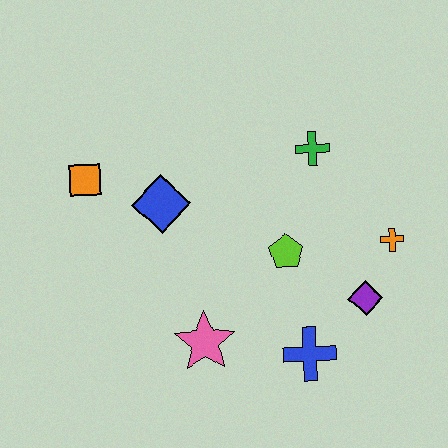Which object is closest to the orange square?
The blue diamond is closest to the orange square.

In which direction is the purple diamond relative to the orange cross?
The purple diamond is below the orange cross.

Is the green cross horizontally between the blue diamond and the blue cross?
No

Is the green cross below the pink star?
No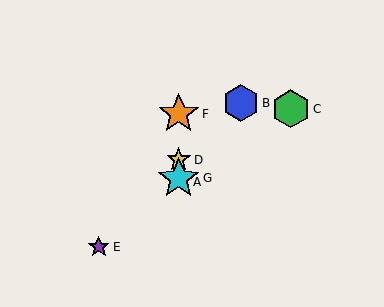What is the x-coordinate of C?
Object C is at x≈291.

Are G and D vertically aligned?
Yes, both are at x≈179.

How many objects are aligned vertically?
4 objects (A, D, F, G) are aligned vertically.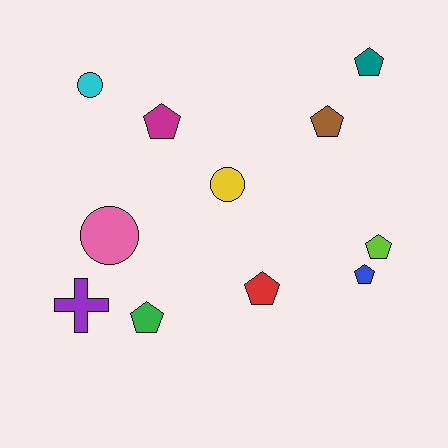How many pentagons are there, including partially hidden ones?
There are 7 pentagons.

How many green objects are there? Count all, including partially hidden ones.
There is 1 green object.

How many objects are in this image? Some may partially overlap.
There are 11 objects.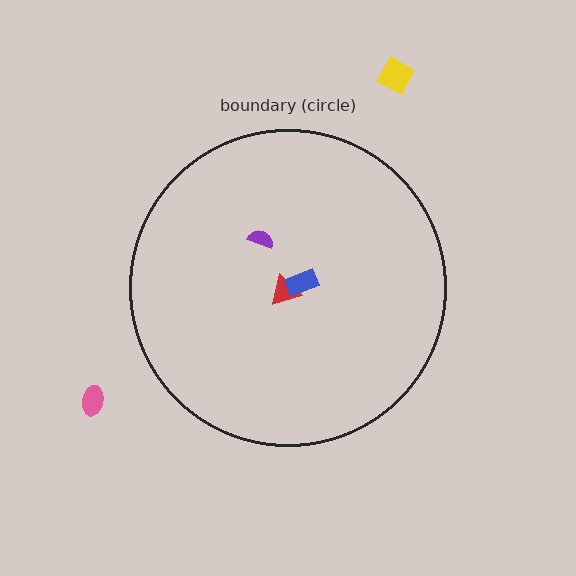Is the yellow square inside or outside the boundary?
Outside.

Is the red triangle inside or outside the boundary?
Inside.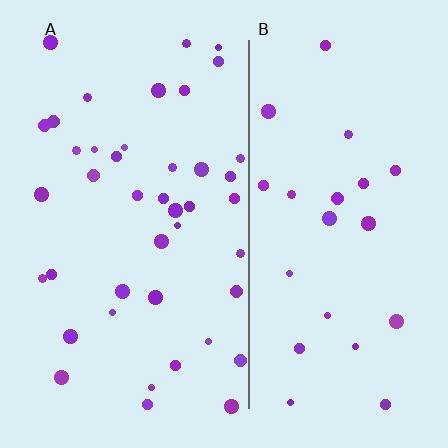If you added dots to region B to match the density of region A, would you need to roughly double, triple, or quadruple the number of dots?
Approximately double.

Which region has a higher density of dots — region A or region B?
A (the left).